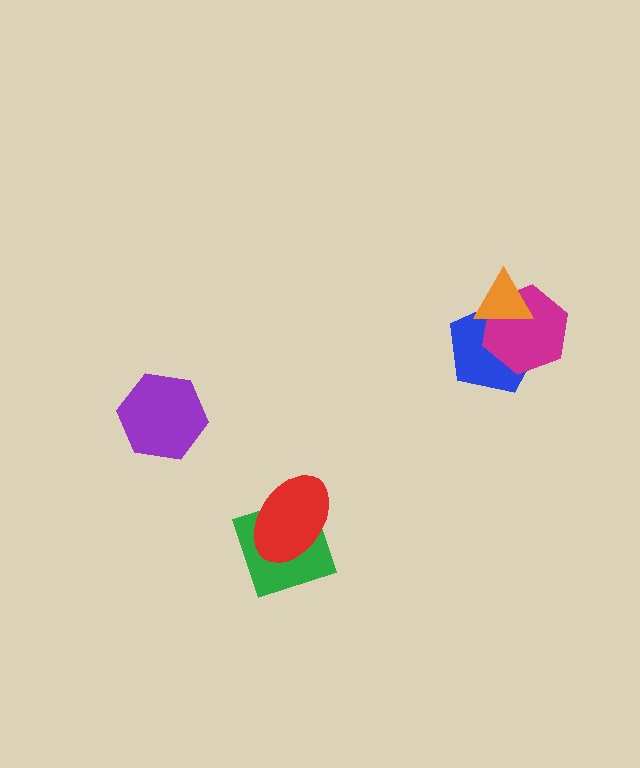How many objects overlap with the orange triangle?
2 objects overlap with the orange triangle.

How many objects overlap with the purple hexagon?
0 objects overlap with the purple hexagon.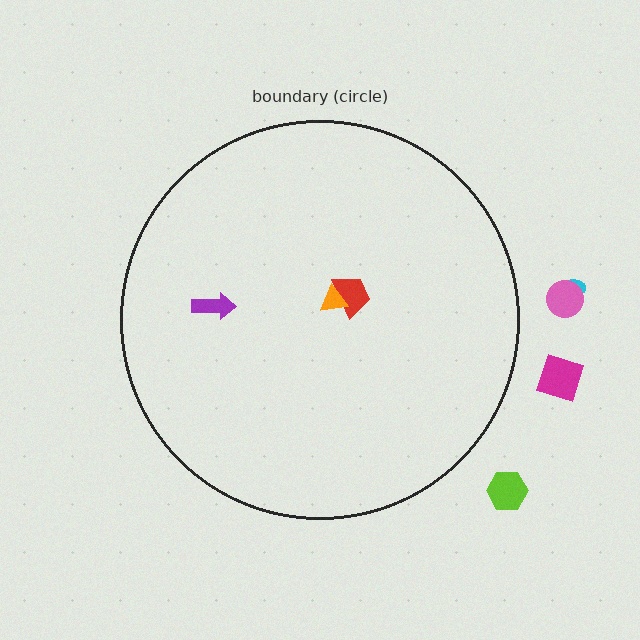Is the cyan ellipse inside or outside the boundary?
Outside.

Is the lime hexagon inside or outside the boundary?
Outside.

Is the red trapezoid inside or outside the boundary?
Inside.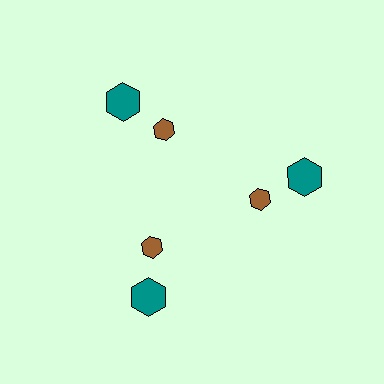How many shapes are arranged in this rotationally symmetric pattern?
There are 6 shapes, arranged in 3 groups of 2.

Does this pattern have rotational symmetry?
Yes, this pattern has 3-fold rotational symmetry. It looks the same after rotating 120 degrees around the center.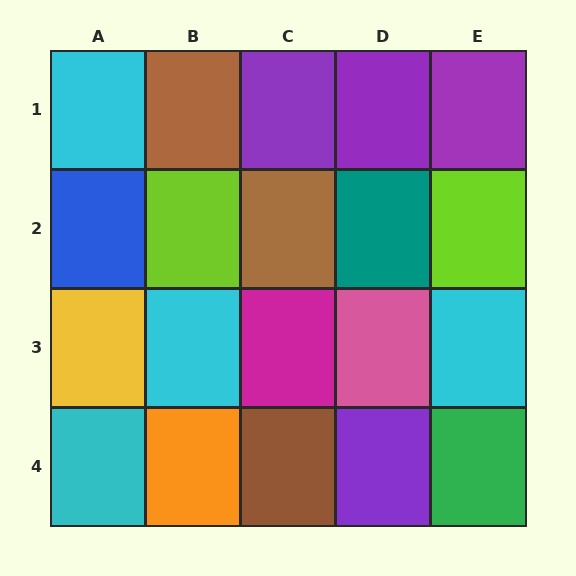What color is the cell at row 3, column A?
Yellow.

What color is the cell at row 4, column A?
Cyan.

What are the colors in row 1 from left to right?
Cyan, brown, purple, purple, purple.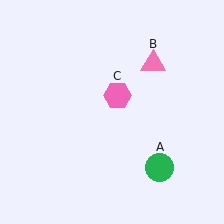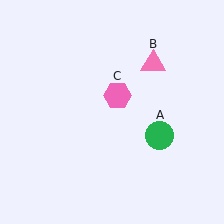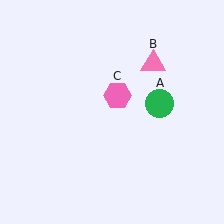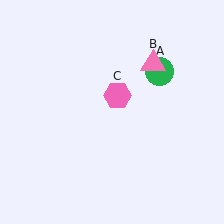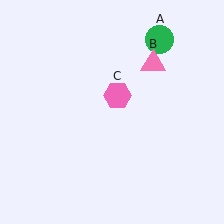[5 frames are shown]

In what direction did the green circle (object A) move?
The green circle (object A) moved up.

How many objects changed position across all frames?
1 object changed position: green circle (object A).